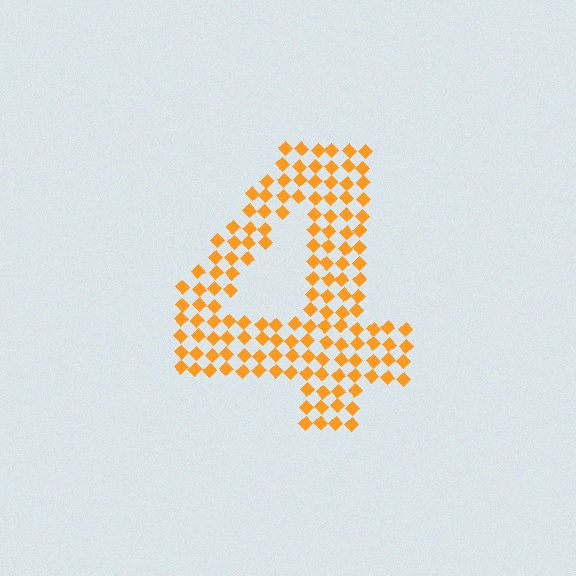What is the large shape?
The large shape is the digit 4.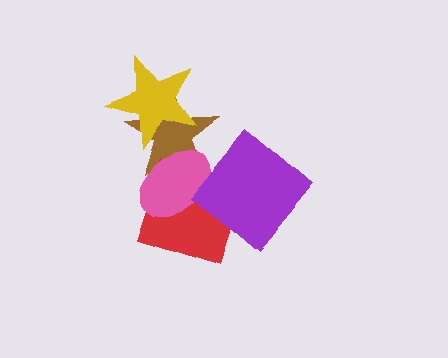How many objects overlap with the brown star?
3 objects overlap with the brown star.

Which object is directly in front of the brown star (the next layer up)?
The red square is directly in front of the brown star.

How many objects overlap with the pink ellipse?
2 objects overlap with the pink ellipse.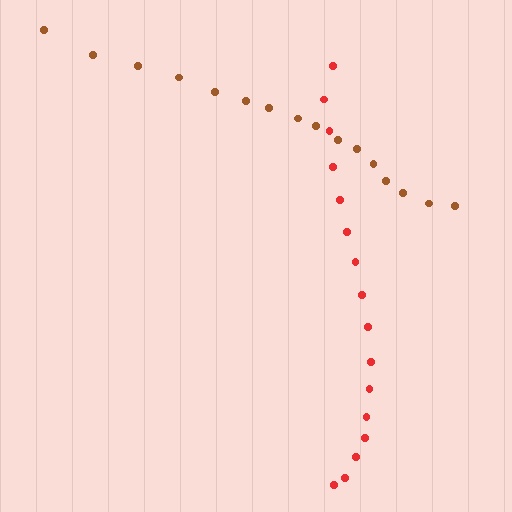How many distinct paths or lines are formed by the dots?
There are 2 distinct paths.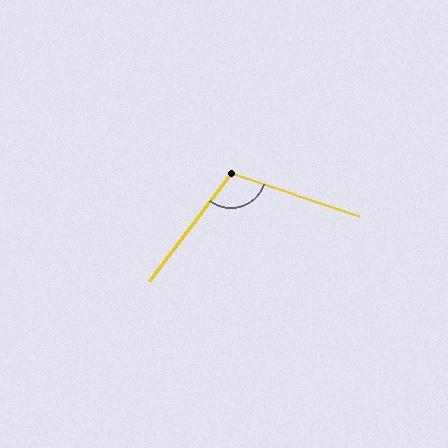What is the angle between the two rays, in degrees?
Approximately 108 degrees.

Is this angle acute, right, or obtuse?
It is obtuse.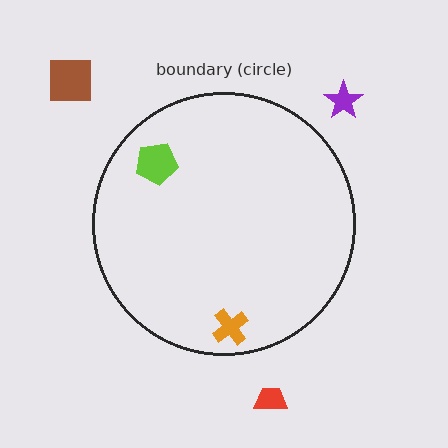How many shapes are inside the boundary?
2 inside, 3 outside.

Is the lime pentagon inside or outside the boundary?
Inside.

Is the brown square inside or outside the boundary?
Outside.